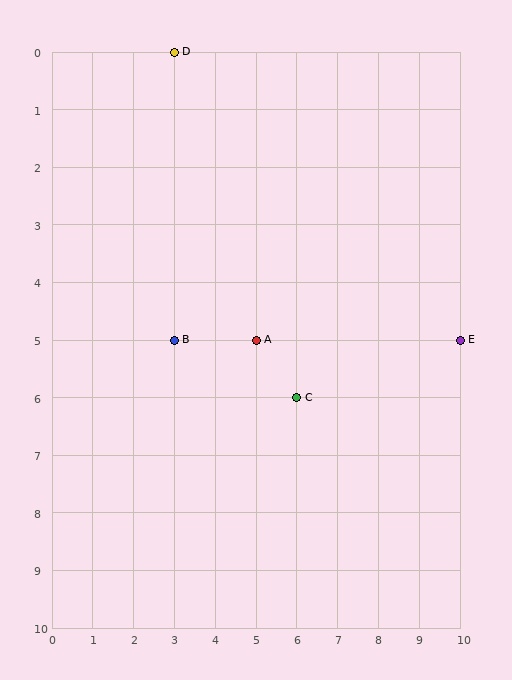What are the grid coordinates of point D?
Point D is at grid coordinates (3, 0).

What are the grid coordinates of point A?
Point A is at grid coordinates (5, 5).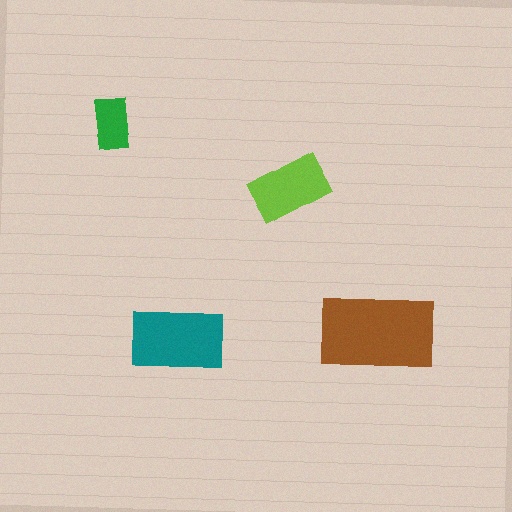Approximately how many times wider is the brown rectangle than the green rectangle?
About 2 times wider.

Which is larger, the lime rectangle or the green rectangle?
The lime one.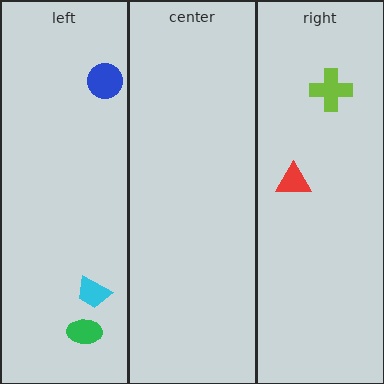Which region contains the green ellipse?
The left region.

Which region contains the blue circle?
The left region.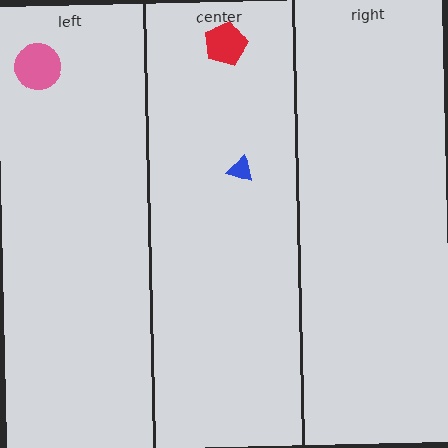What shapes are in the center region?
The blue triangle, the red pentagon.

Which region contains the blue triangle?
The center region.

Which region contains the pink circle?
The left region.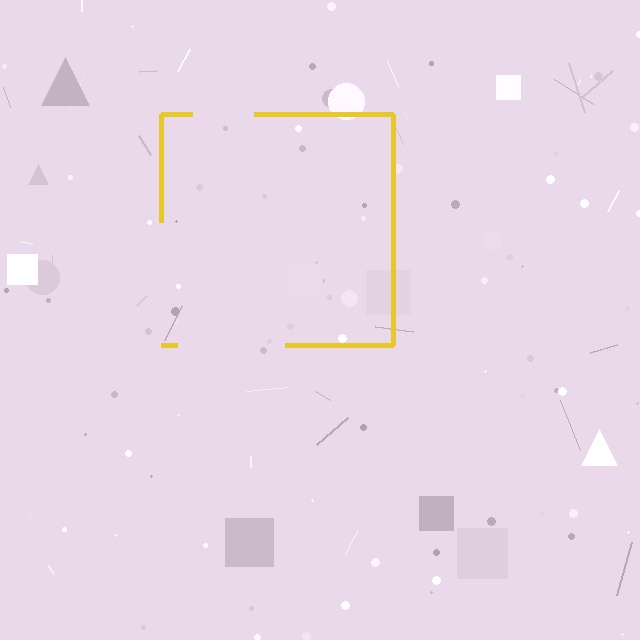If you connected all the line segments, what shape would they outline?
They would outline a square.